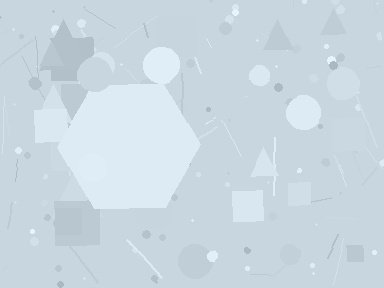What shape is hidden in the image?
A hexagon is hidden in the image.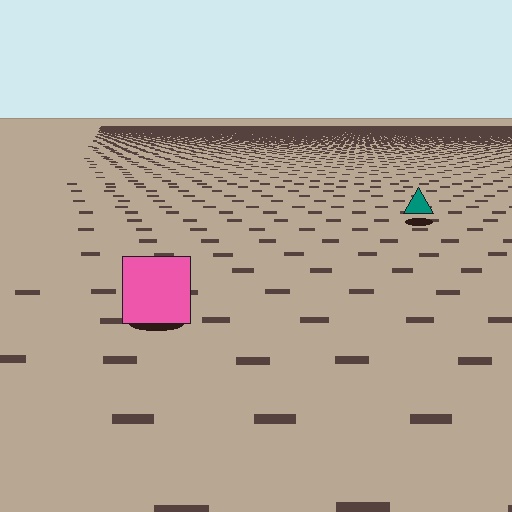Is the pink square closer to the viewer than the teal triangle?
Yes. The pink square is closer — you can tell from the texture gradient: the ground texture is coarser near it.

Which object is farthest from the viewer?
The teal triangle is farthest from the viewer. It appears smaller and the ground texture around it is denser.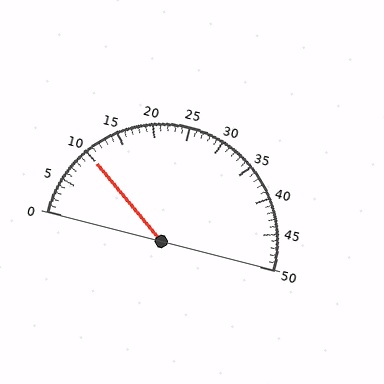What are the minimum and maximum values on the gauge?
The gauge ranges from 0 to 50.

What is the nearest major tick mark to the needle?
The nearest major tick mark is 10.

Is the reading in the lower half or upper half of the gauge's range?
The reading is in the lower half of the range (0 to 50).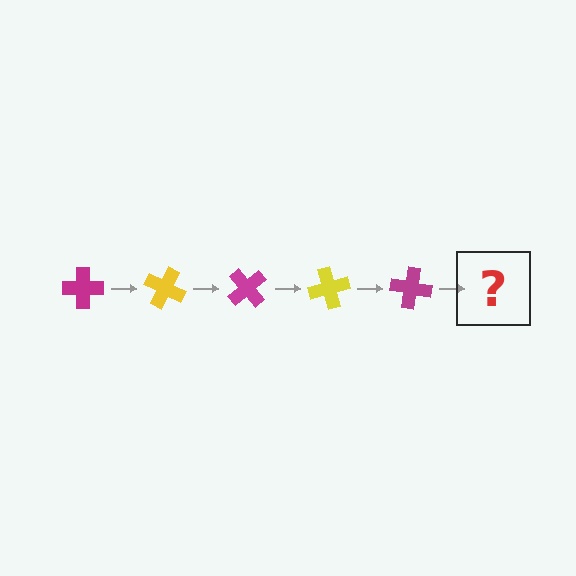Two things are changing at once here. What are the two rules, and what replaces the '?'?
The two rules are that it rotates 25 degrees each step and the color cycles through magenta and yellow. The '?' should be a yellow cross, rotated 125 degrees from the start.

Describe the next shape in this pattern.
It should be a yellow cross, rotated 125 degrees from the start.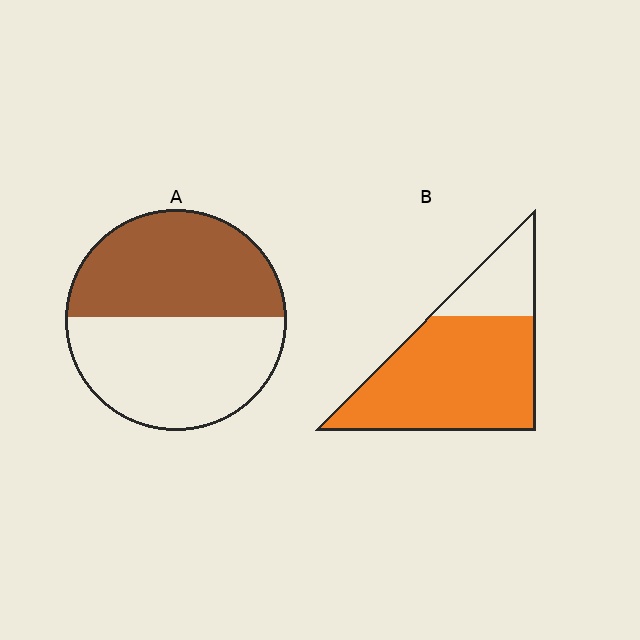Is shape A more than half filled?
Roughly half.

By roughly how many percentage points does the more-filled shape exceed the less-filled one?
By roughly 30 percentage points (B over A).